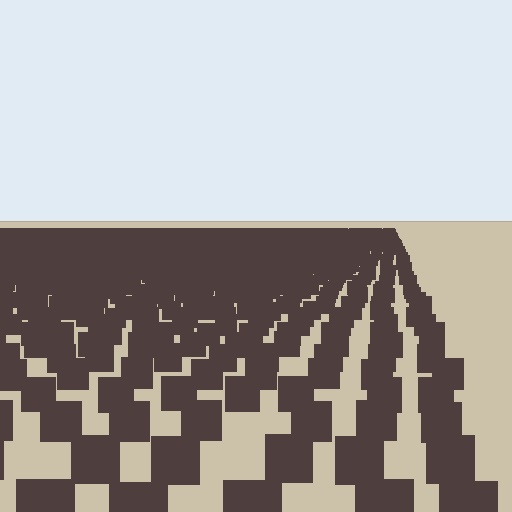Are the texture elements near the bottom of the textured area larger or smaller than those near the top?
Larger. Near the bottom, elements are closer to the viewer and appear at a bigger on-screen size.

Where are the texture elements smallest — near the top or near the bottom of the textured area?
Near the top.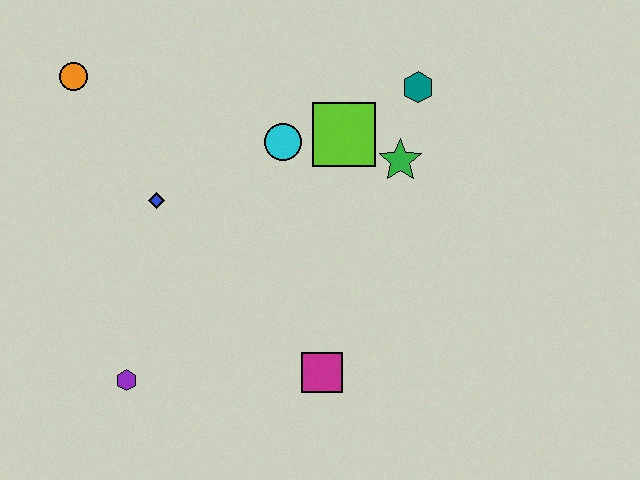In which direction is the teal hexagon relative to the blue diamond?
The teal hexagon is to the right of the blue diamond.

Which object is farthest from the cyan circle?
The purple hexagon is farthest from the cyan circle.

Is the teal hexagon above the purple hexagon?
Yes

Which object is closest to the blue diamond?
The cyan circle is closest to the blue diamond.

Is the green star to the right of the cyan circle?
Yes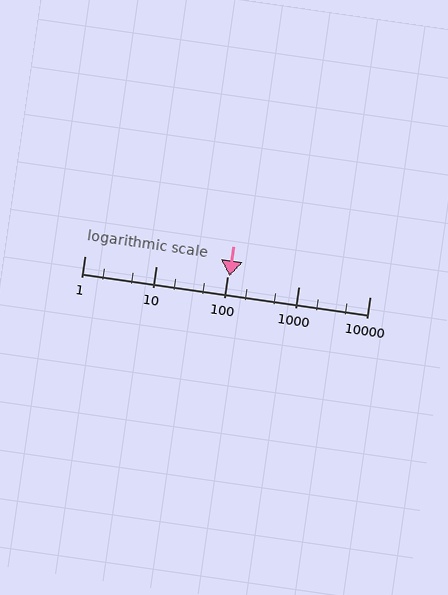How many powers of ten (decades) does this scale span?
The scale spans 4 decades, from 1 to 10000.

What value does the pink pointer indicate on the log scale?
The pointer indicates approximately 110.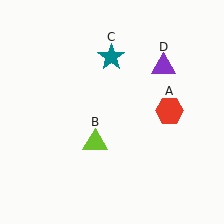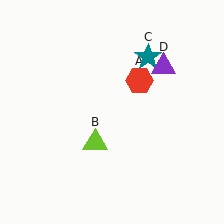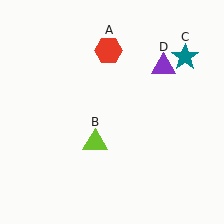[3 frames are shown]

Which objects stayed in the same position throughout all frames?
Lime triangle (object B) and purple triangle (object D) remained stationary.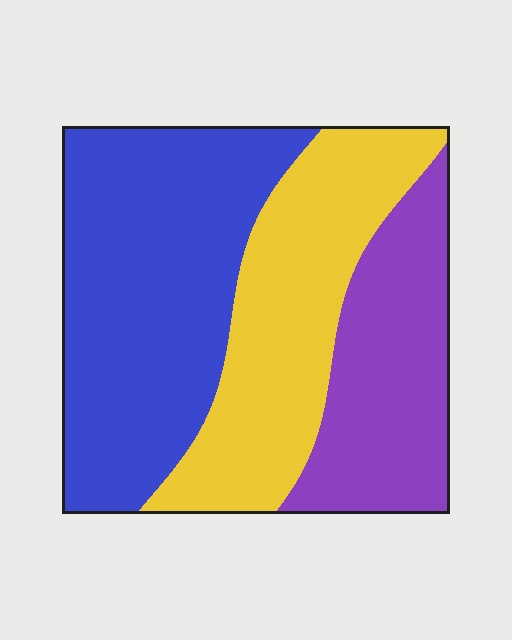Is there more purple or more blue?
Blue.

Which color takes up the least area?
Purple, at roughly 25%.